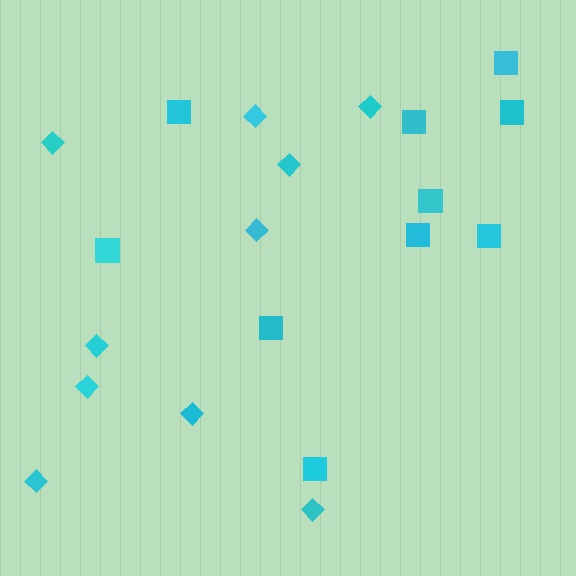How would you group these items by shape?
There are 2 groups: one group of diamonds (10) and one group of squares (10).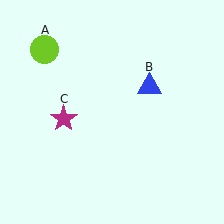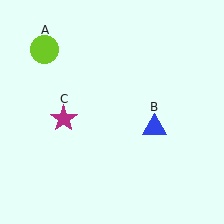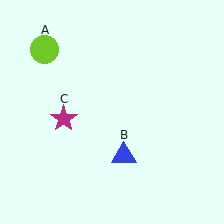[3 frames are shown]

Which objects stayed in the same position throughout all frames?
Lime circle (object A) and magenta star (object C) remained stationary.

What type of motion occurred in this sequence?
The blue triangle (object B) rotated clockwise around the center of the scene.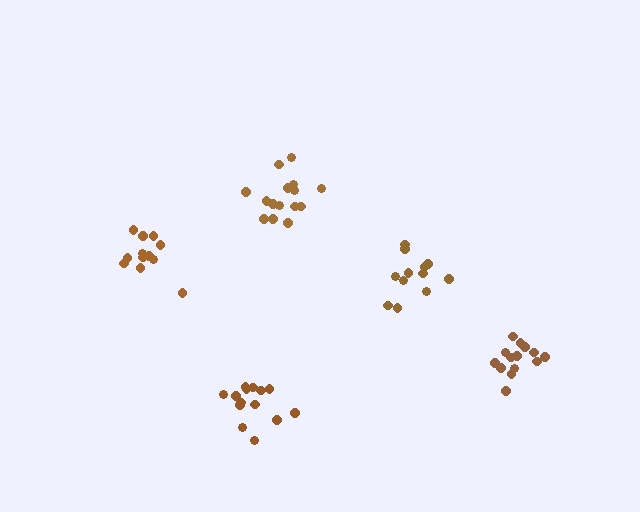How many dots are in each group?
Group 1: 14 dots, Group 2: 15 dots, Group 3: 14 dots, Group 4: 12 dots, Group 5: 12 dots (67 total).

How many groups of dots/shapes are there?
There are 5 groups.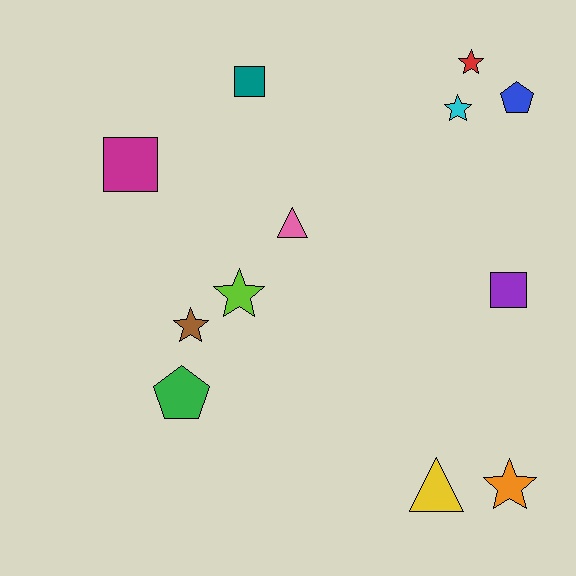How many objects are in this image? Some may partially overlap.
There are 12 objects.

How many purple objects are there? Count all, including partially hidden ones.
There is 1 purple object.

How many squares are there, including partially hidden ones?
There are 3 squares.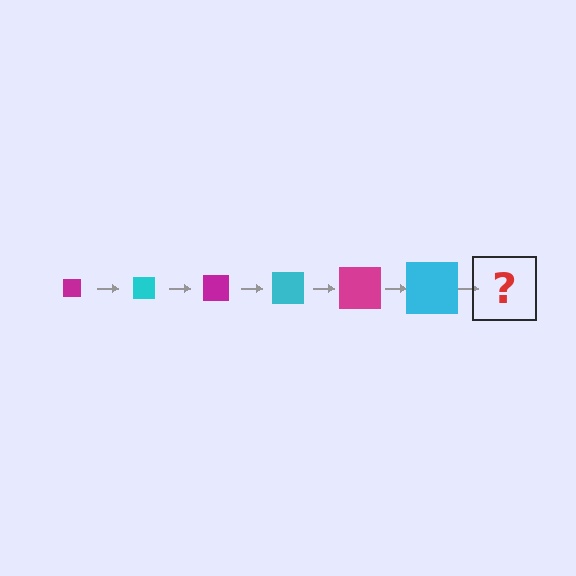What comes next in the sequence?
The next element should be a magenta square, larger than the previous one.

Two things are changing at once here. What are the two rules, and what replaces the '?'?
The two rules are that the square grows larger each step and the color cycles through magenta and cyan. The '?' should be a magenta square, larger than the previous one.